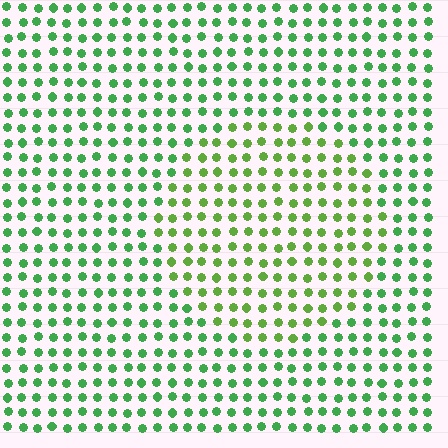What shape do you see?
I see a circle.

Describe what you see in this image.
The image is filled with small green elements in a uniform arrangement. A circle-shaped region is visible where the elements are tinted to a slightly different hue, forming a subtle color boundary.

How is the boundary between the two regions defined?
The boundary is defined purely by a slight shift in hue (about 28 degrees). Spacing, size, and orientation are identical on both sides.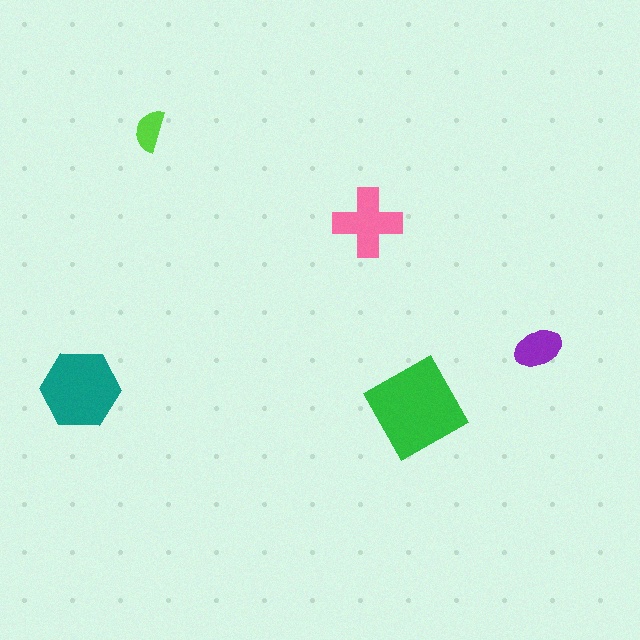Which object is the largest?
The green diamond.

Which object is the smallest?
The lime semicircle.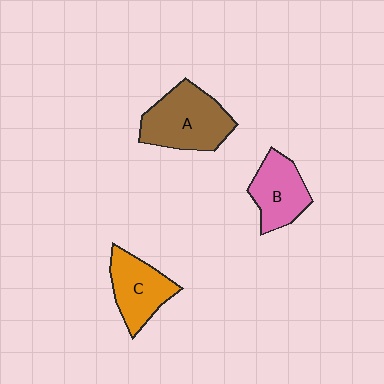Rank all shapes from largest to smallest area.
From largest to smallest: A (brown), C (orange), B (pink).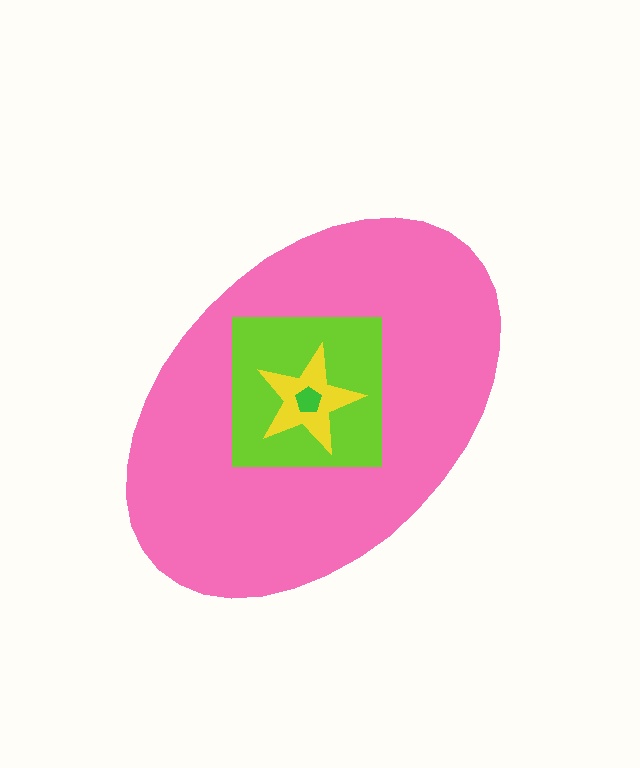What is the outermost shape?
The pink ellipse.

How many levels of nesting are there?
4.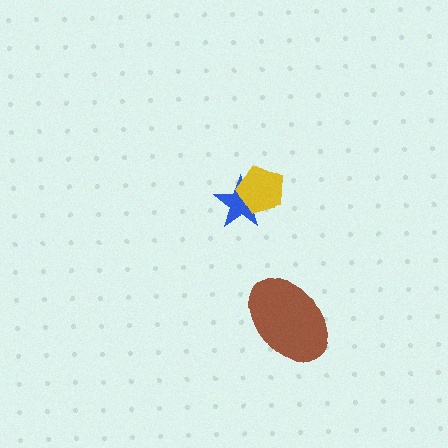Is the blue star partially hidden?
Yes, it is partially covered by another shape.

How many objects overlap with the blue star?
1 object overlaps with the blue star.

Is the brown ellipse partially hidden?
No, no other shape covers it.